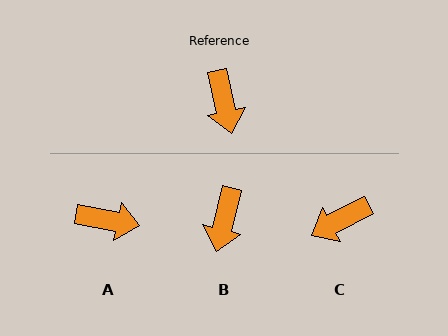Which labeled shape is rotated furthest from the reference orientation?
C, about 75 degrees away.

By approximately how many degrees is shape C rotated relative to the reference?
Approximately 75 degrees clockwise.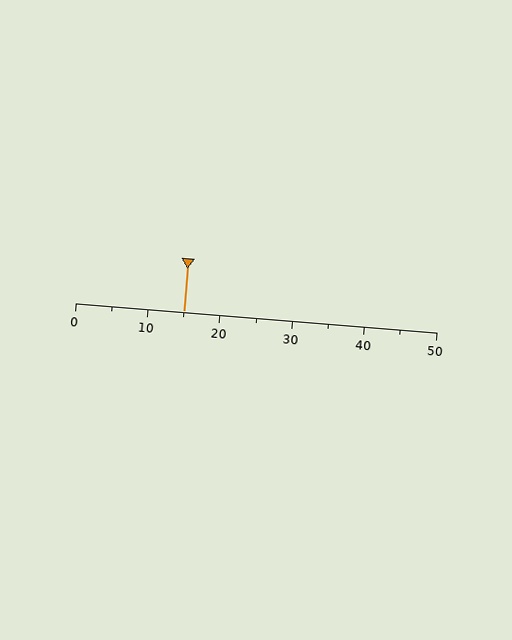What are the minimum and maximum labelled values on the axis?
The axis runs from 0 to 50.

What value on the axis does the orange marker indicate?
The marker indicates approximately 15.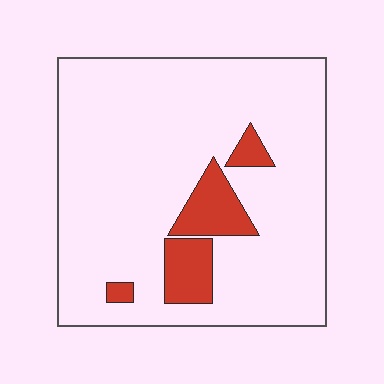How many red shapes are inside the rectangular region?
4.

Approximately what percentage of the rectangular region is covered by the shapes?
Approximately 10%.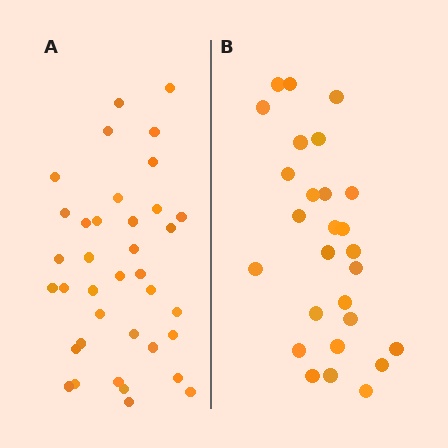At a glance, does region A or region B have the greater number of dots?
Region A (the left region) has more dots.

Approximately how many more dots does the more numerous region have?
Region A has roughly 10 or so more dots than region B.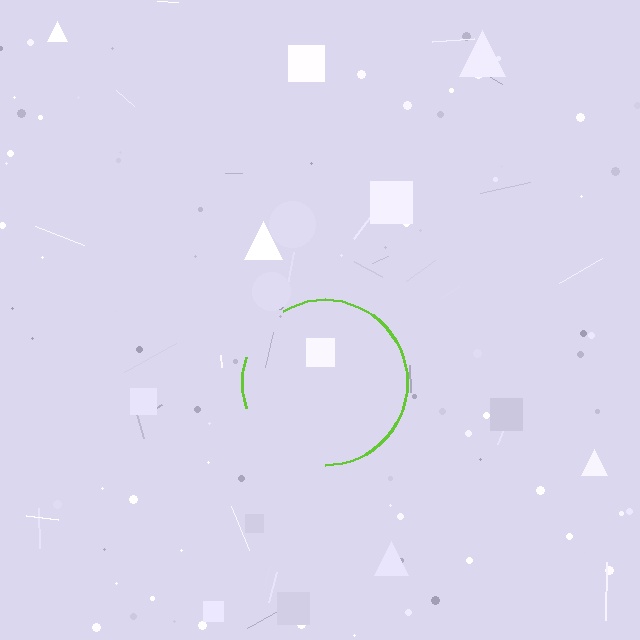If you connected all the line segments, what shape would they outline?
They would outline a circle.